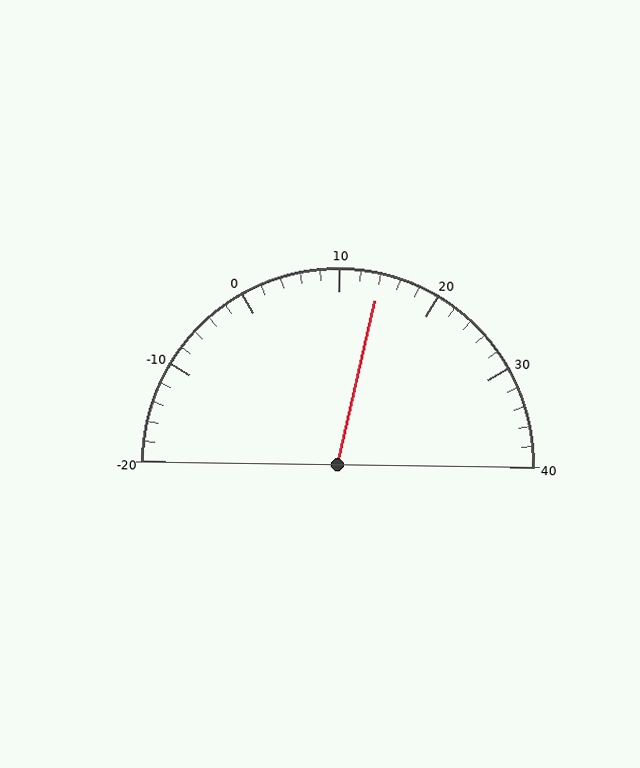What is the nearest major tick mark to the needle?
The nearest major tick mark is 10.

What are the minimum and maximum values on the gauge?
The gauge ranges from -20 to 40.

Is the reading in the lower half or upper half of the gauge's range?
The reading is in the upper half of the range (-20 to 40).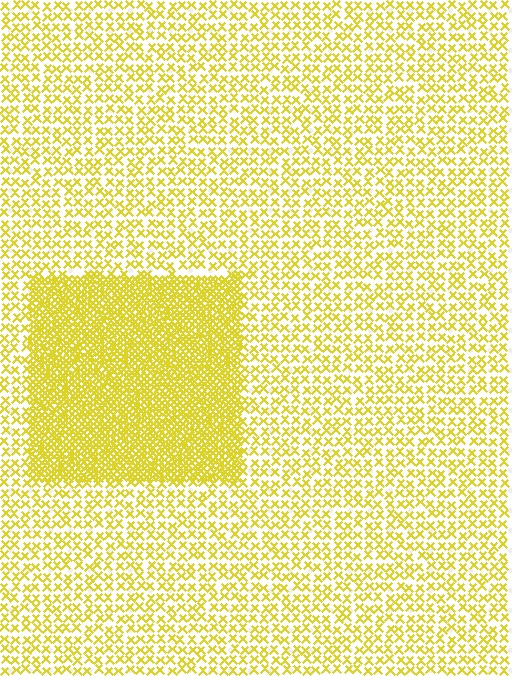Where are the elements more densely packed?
The elements are more densely packed inside the rectangle boundary.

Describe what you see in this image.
The image contains small yellow elements arranged at two different densities. A rectangle-shaped region is visible where the elements are more densely packed than the surrounding area.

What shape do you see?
I see a rectangle.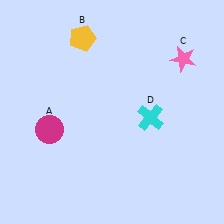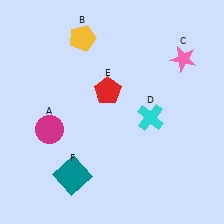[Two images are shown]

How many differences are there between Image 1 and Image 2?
There are 2 differences between the two images.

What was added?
A red pentagon (E), a teal square (F) were added in Image 2.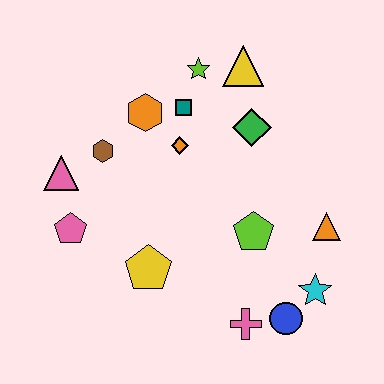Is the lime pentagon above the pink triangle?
No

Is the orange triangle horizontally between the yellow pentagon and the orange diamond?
No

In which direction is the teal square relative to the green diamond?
The teal square is to the left of the green diamond.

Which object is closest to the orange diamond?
The teal square is closest to the orange diamond.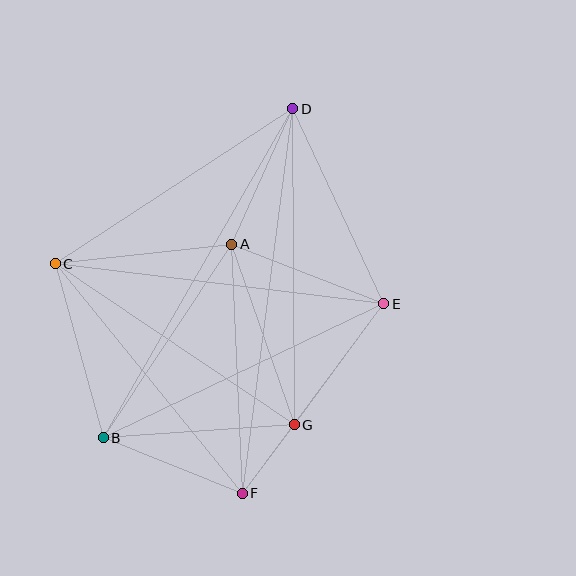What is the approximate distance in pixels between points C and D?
The distance between C and D is approximately 284 pixels.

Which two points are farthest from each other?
Points D and F are farthest from each other.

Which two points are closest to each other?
Points F and G are closest to each other.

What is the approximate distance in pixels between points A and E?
The distance between A and E is approximately 163 pixels.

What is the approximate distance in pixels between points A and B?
The distance between A and B is approximately 232 pixels.